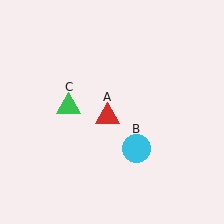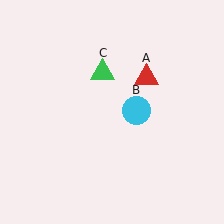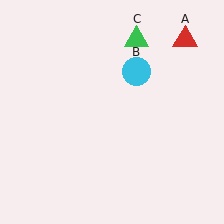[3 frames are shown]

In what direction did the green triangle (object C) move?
The green triangle (object C) moved up and to the right.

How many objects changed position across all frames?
3 objects changed position: red triangle (object A), cyan circle (object B), green triangle (object C).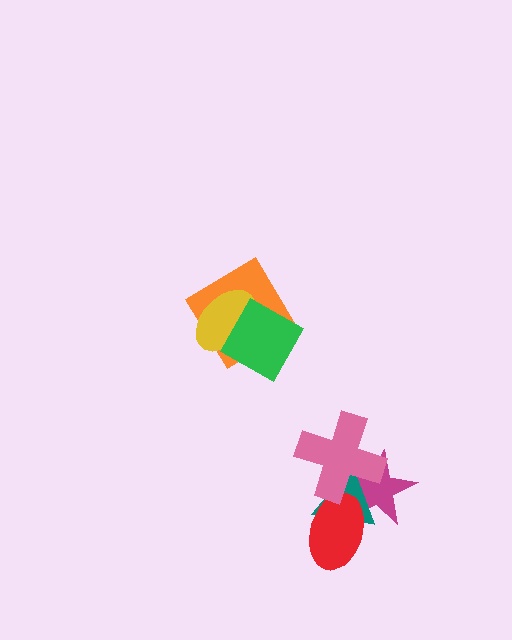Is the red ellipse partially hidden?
Yes, it is partially covered by another shape.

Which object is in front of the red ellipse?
The pink cross is in front of the red ellipse.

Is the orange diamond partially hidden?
Yes, it is partially covered by another shape.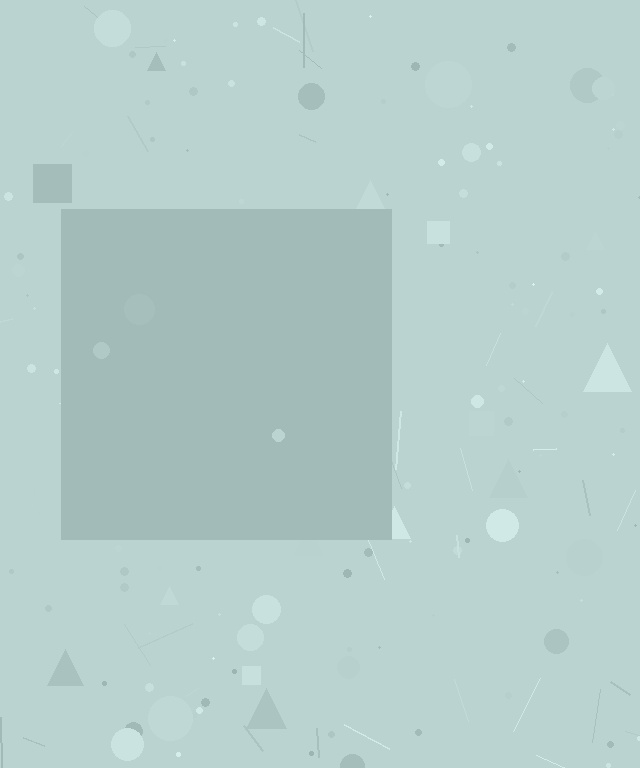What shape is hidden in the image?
A square is hidden in the image.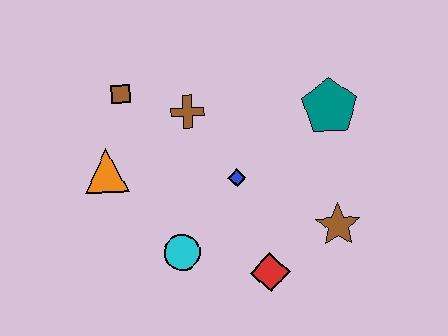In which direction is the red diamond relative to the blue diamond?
The red diamond is below the blue diamond.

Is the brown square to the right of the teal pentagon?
No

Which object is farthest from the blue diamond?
The brown square is farthest from the blue diamond.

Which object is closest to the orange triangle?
The brown square is closest to the orange triangle.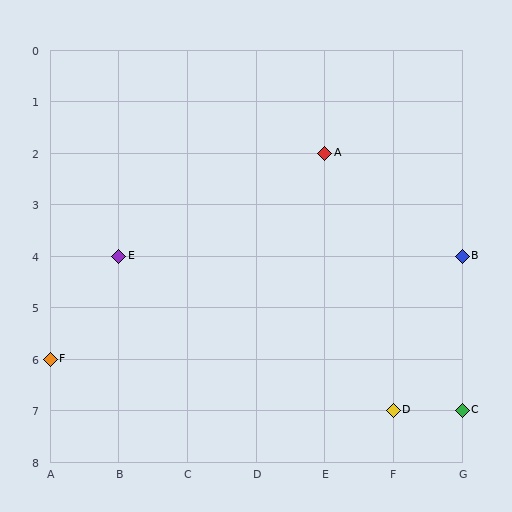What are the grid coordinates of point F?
Point F is at grid coordinates (A, 6).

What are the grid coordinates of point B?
Point B is at grid coordinates (G, 4).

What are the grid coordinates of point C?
Point C is at grid coordinates (G, 7).